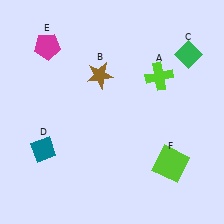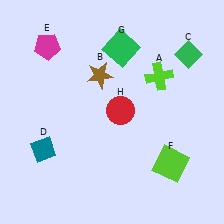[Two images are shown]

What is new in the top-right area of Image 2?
A green square (G) was added in the top-right area of Image 2.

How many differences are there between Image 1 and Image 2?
There are 2 differences between the two images.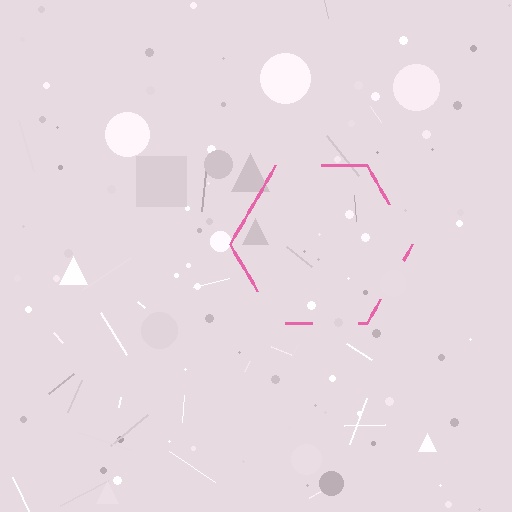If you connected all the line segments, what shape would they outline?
They would outline a hexagon.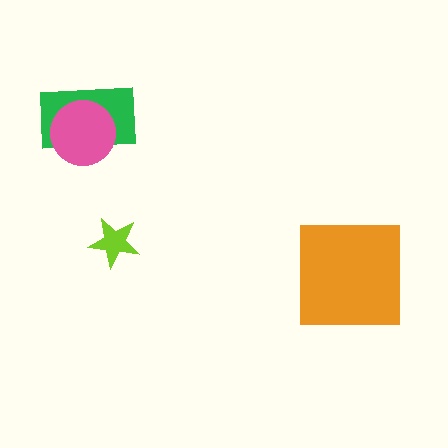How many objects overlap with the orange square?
0 objects overlap with the orange square.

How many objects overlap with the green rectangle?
1 object overlaps with the green rectangle.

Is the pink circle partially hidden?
No, no other shape covers it.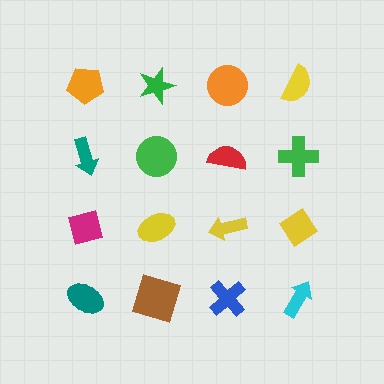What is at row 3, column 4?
A yellow diamond.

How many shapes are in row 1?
4 shapes.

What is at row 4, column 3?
A blue cross.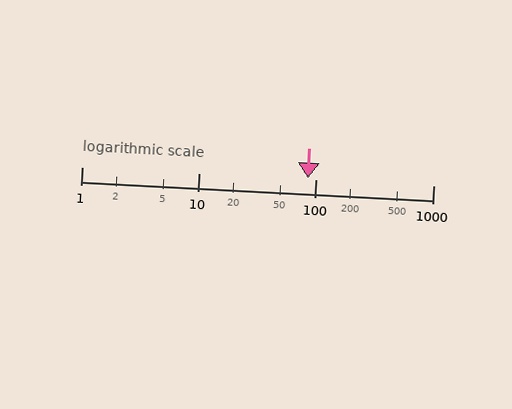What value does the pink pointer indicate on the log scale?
The pointer indicates approximately 86.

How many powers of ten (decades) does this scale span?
The scale spans 3 decades, from 1 to 1000.